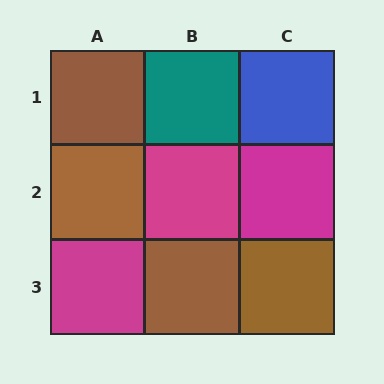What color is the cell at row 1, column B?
Teal.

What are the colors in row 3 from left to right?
Magenta, brown, brown.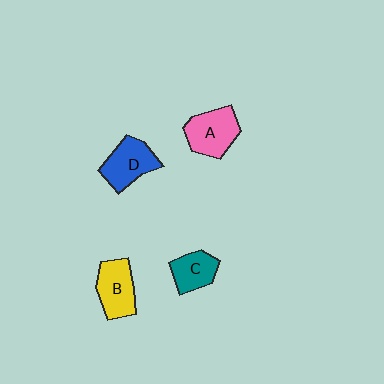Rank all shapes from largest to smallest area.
From largest to smallest: A (pink), D (blue), B (yellow), C (teal).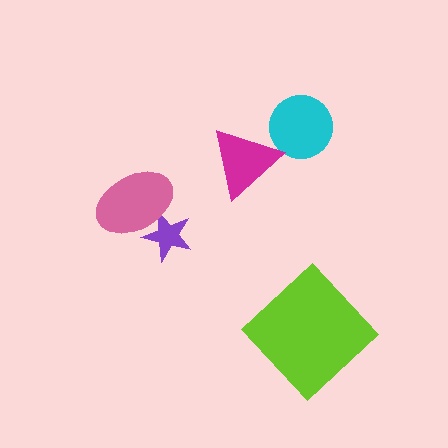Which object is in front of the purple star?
The pink ellipse is in front of the purple star.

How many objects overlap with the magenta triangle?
0 objects overlap with the magenta triangle.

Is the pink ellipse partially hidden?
No, no other shape covers it.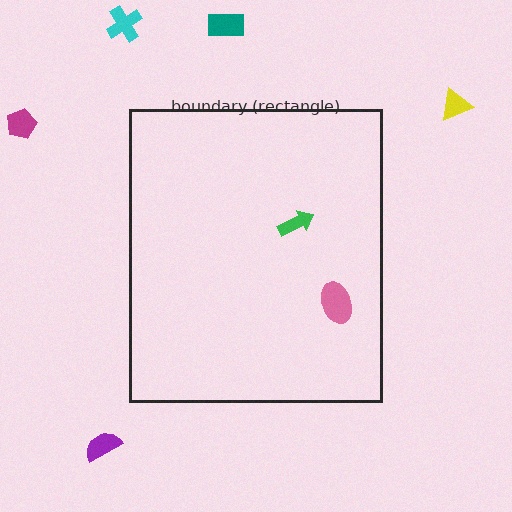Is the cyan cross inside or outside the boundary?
Outside.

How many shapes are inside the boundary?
2 inside, 5 outside.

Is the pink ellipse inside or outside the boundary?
Inside.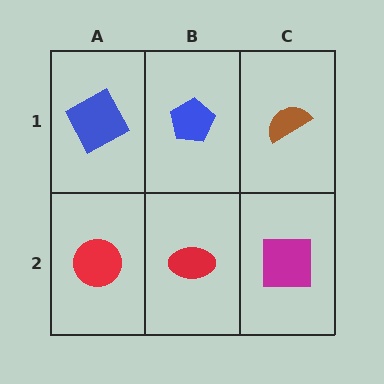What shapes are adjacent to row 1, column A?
A red circle (row 2, column A), a blue pentagon (row 1, column B).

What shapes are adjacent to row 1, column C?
A magenta square (row 2, column C), a blue pentagon (row 1, column B).